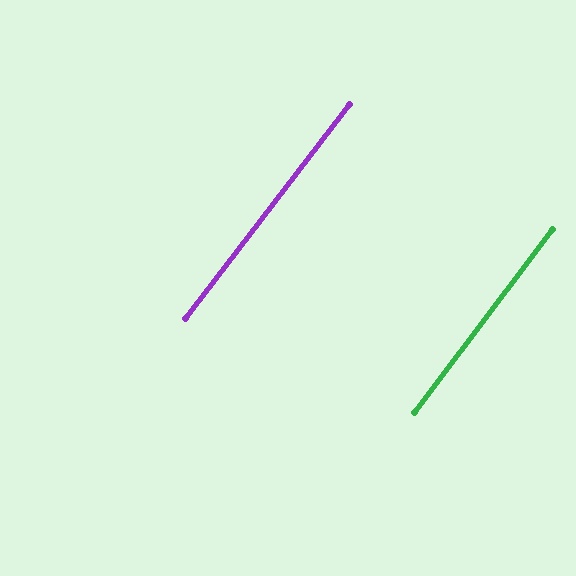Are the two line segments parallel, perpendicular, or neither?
Parallel — their directions differ by only 0.3°.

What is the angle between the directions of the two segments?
Approximately 0 degrees.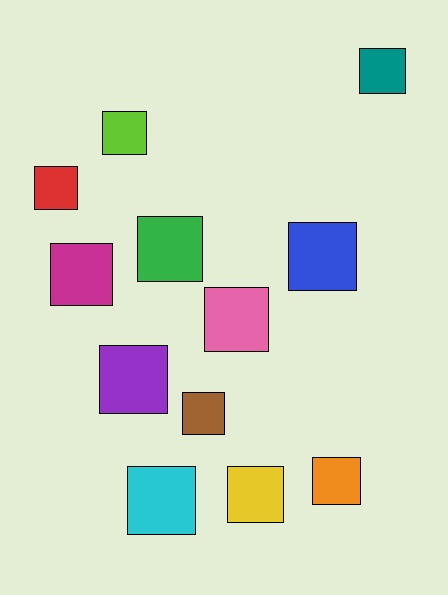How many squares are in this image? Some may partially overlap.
There are 12 squares.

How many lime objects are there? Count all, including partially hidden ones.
There is 1 lime object.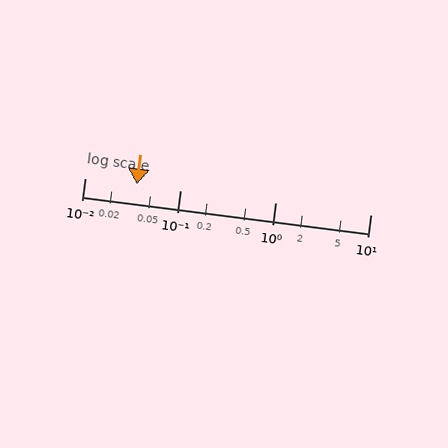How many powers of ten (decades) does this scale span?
The scale spans 3 decades, from 0.01 to 10.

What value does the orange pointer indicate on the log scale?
The pointer indicates approximately 0.035.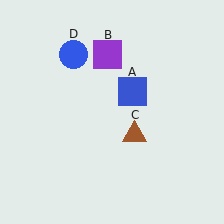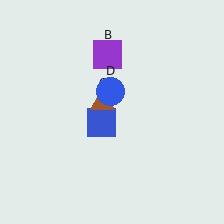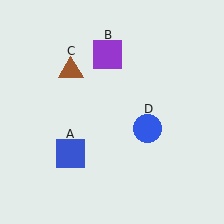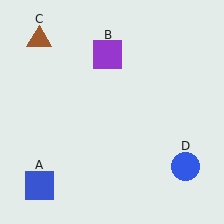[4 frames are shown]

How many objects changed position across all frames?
3 objects changed position: blue square (object A), brown triangle (object C), blue circle (object D).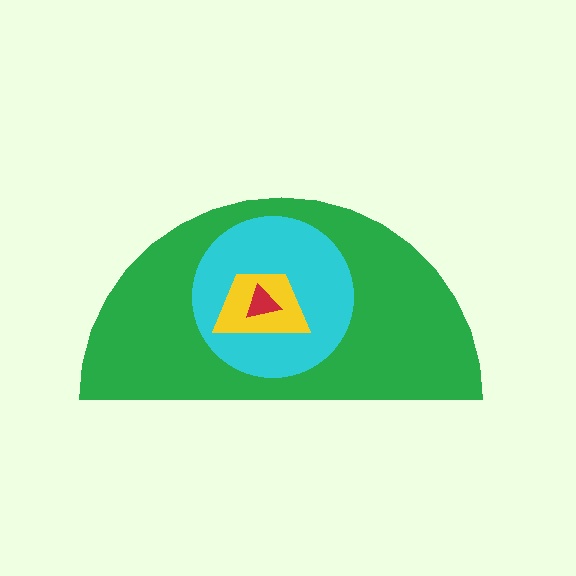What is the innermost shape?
The red triangle.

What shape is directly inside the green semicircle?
The cyan circle.